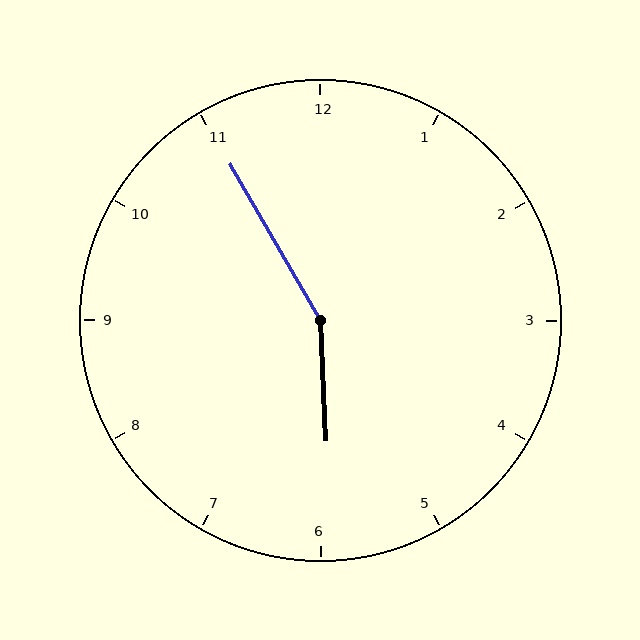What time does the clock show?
5:55.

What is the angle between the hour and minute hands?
Approximately 152 degrees.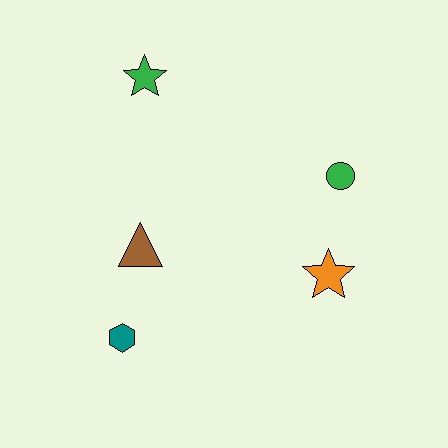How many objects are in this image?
There are 5 objects.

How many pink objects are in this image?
There are no pink objects.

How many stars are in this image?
There are 2 stars.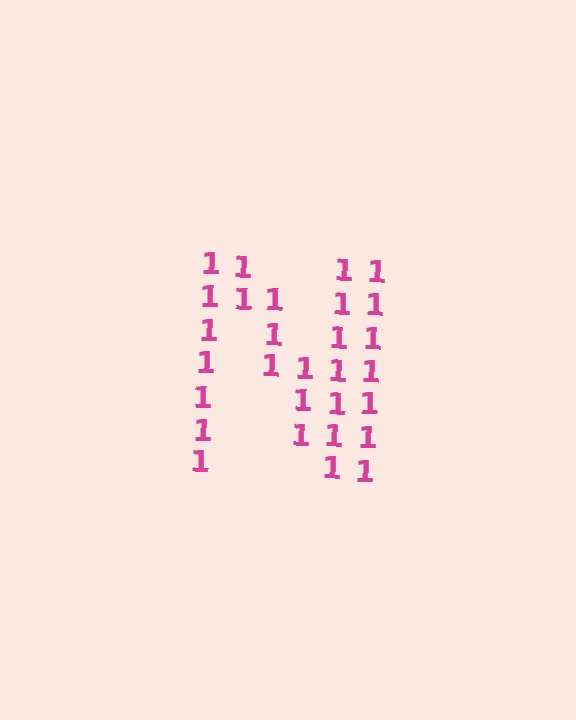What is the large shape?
The large shape is the letter N.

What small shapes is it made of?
It is made of small digit 1's.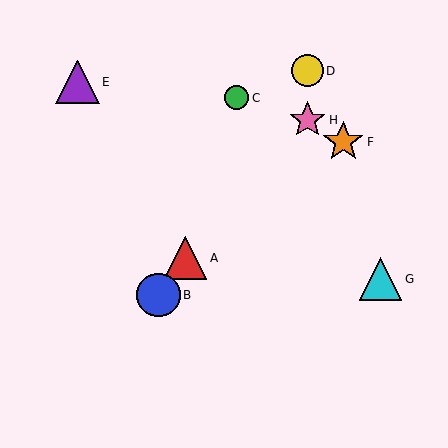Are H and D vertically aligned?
Yes, both are at x≈307.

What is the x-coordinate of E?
Object E is at x≈77.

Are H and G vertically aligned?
No, H is at x≈307 and G is at x≈380.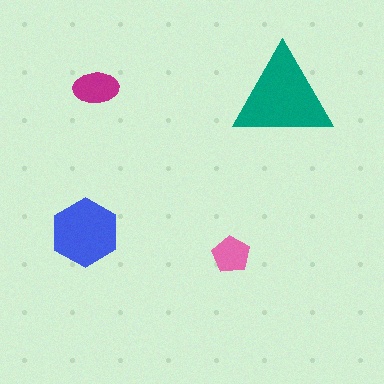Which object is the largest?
The teal triangle.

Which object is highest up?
The magenta ellipse is topmost.